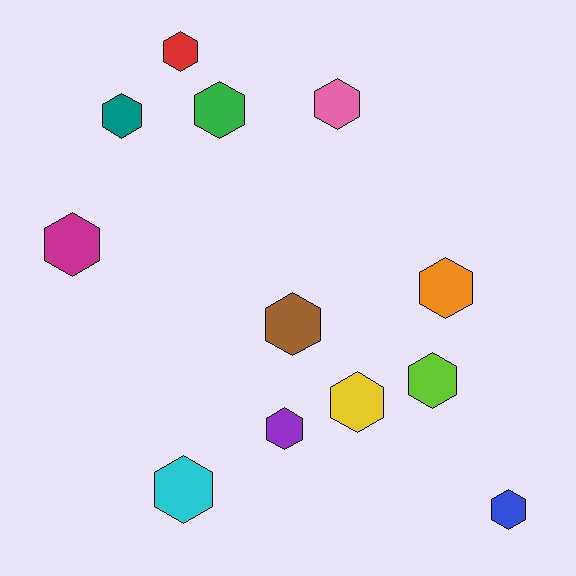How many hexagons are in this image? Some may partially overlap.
There are 12 hexagons.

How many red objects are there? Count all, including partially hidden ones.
There is 1 red object.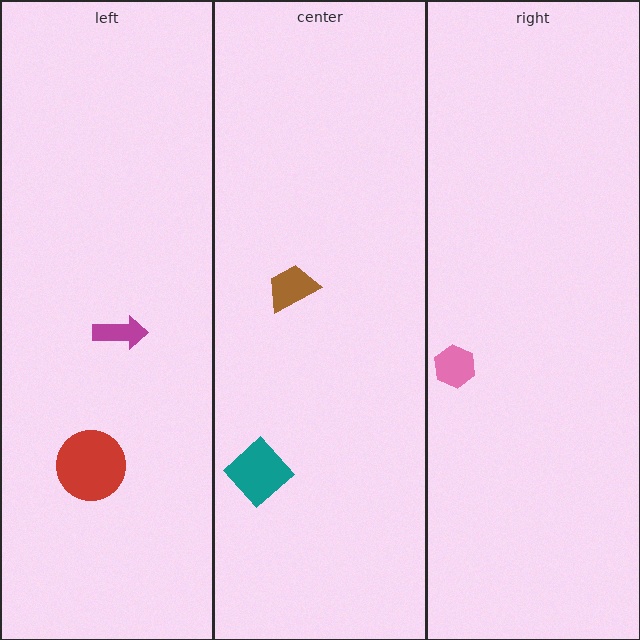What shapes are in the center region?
The brown trapezoid, the teal diamond.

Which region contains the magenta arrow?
The left region.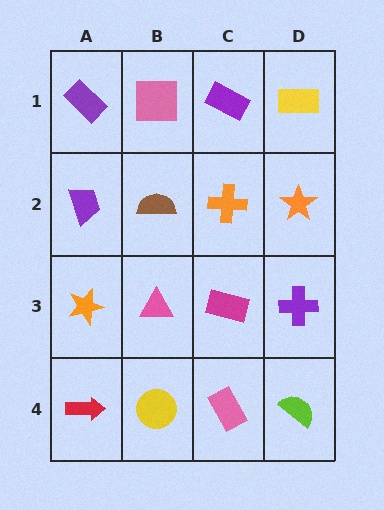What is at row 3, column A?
An orange star.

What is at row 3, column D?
A purple cross.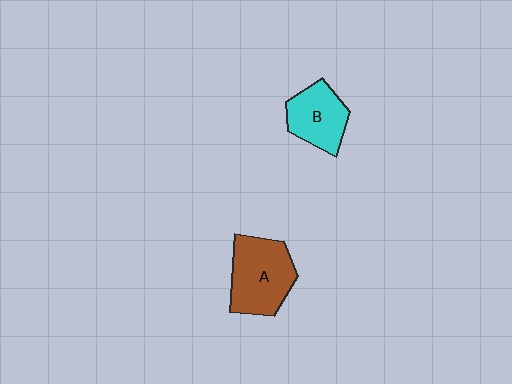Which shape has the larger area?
Shape A (brown).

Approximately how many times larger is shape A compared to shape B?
Approximately 1.4 times.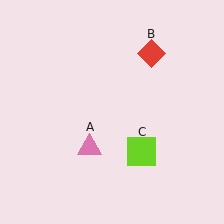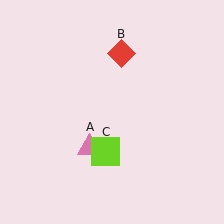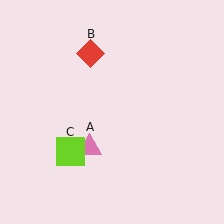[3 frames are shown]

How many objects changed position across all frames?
2 objects changed position: red diamond (object B), lime square (object C).